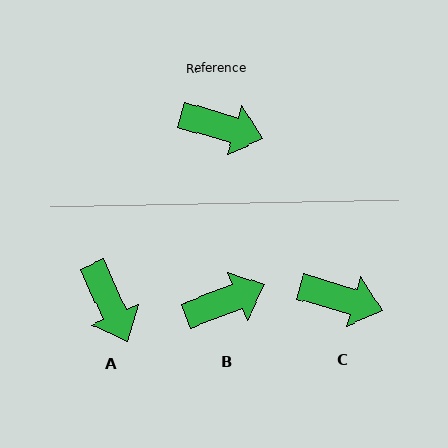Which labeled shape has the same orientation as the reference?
C.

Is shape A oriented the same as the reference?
No, it is off by about 49 degrees.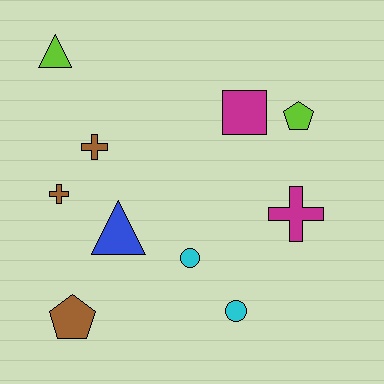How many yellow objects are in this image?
There are no yellow objects.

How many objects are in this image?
There are 10 objects.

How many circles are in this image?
There are 2 circles.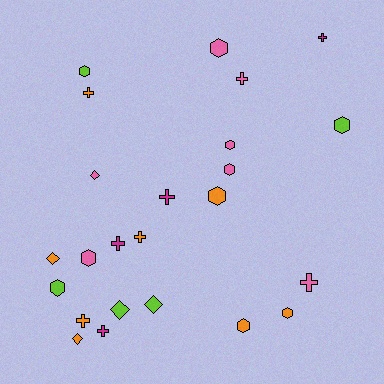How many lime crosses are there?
There are no lime crosses.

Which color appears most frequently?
Orange, with 8 objects.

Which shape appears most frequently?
Hexagon, with 10 objects.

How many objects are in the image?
There are 24 objects.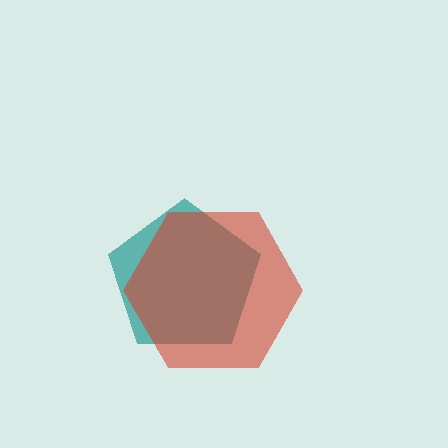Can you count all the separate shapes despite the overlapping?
Yes, there are 2 separate shapes.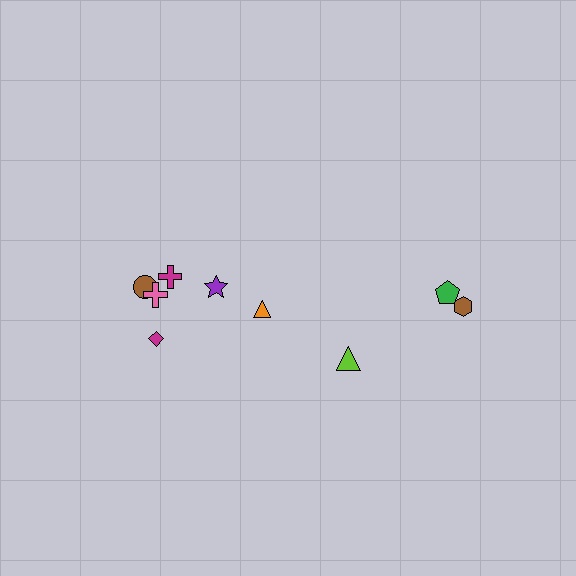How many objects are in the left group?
There are 6 objects.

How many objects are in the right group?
There are 3 objects.